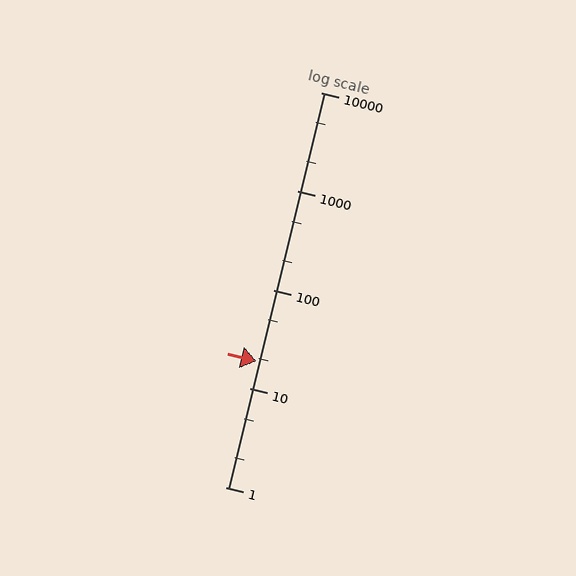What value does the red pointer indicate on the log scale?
The pointer indicates approximately 19.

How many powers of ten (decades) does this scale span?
The scale spans 4 decades, from 1 to 10000.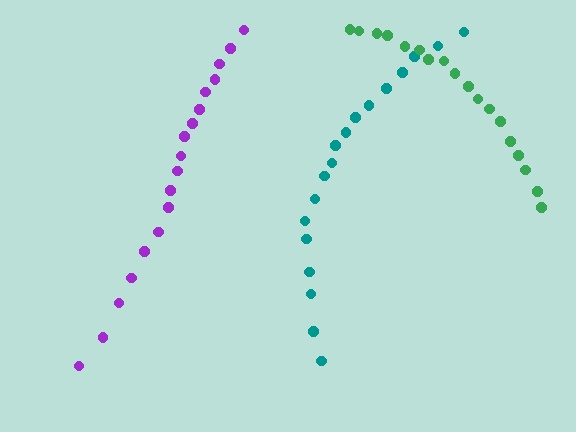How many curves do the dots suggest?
There are 3 distinct paths.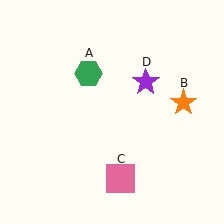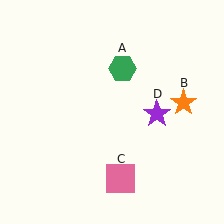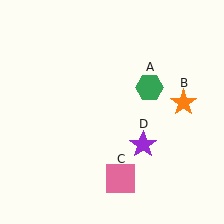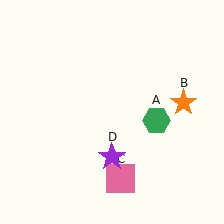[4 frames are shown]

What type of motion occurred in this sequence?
The green hexagon (object A), purple star (object D) rotated clockwise around the center of the scene.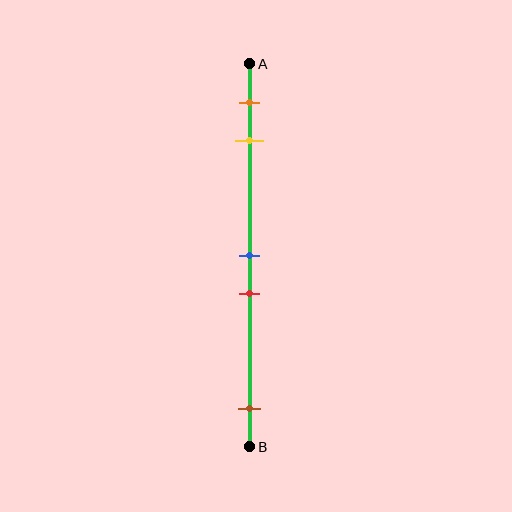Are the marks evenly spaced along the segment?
No, the marks are not evenly spaced.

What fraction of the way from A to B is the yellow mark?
The yellow mark is approximately 20% (0.2) of the way from A to B.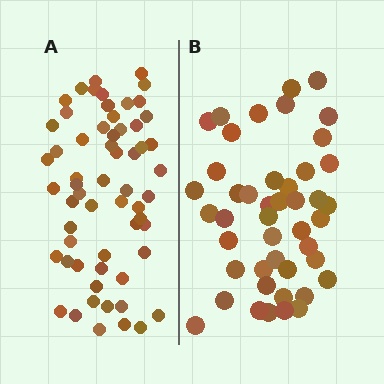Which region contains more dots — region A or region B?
Region A (the left region) has more dots.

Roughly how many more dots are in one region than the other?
Region A has approximately 15 more dots than region B.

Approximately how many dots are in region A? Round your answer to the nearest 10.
About 60 dots.